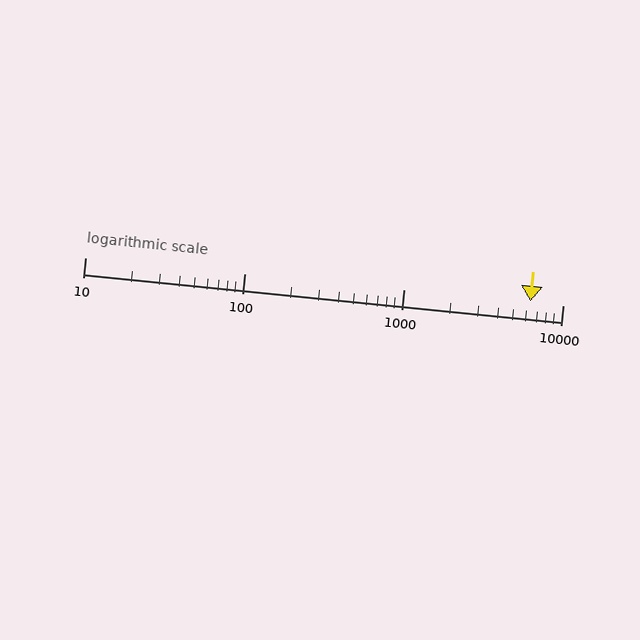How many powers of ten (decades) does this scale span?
The scale spans 3 decades, from 10 to 10000.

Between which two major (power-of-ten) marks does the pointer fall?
The pointer is between 1000 and 10000.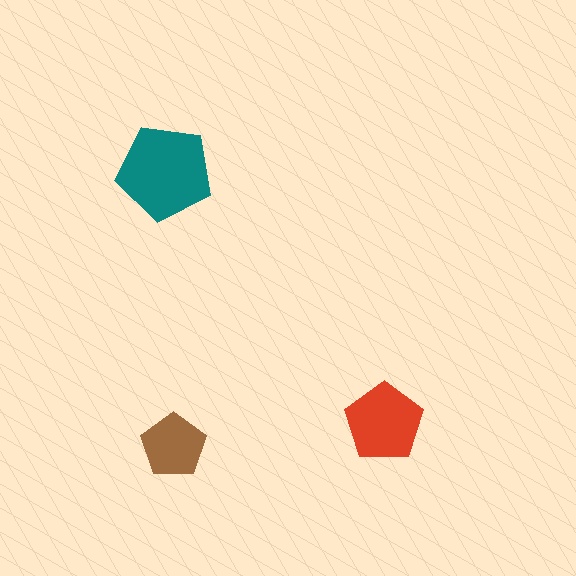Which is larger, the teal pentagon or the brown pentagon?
The teal one.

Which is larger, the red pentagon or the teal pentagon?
The teal one.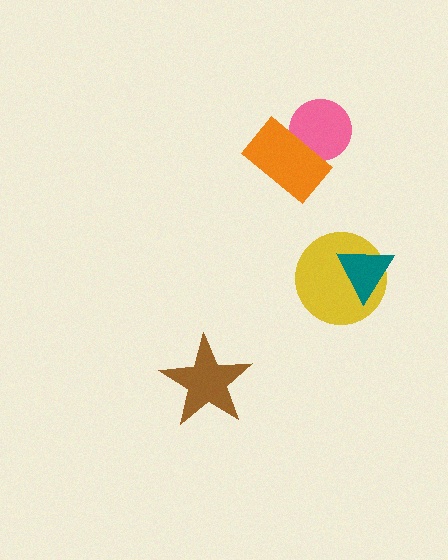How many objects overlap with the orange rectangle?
1 object overlaps with the orange rectangle.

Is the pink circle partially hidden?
Yes, it is partially covered by another shape.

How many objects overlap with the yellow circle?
1 object overlaps with the yellow circle.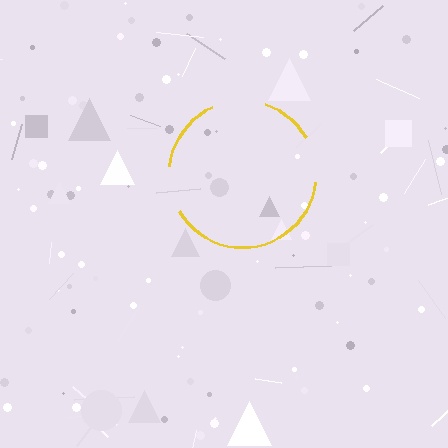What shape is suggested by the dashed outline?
The dashed outline suggests a circle.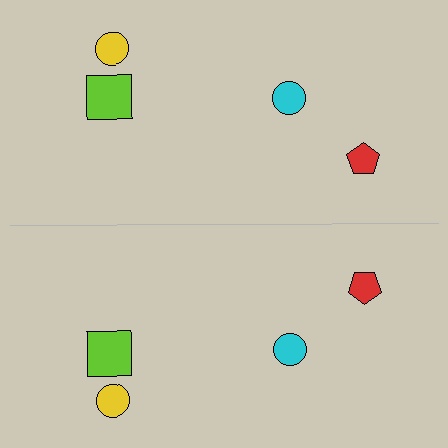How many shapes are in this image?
There are 8 shapes in this image.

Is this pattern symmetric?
Yes, this pattern has bilateral (reflection) symmetry.